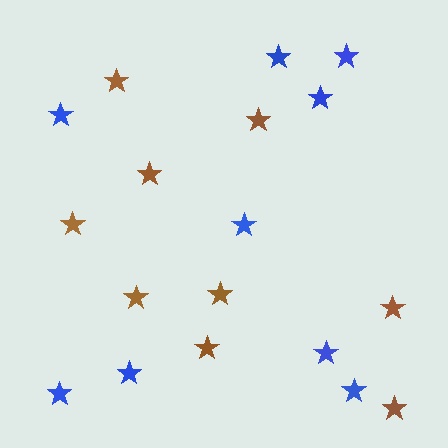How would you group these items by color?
There are 2 groups: one group of brown stars (9) and one group of blue stars (9).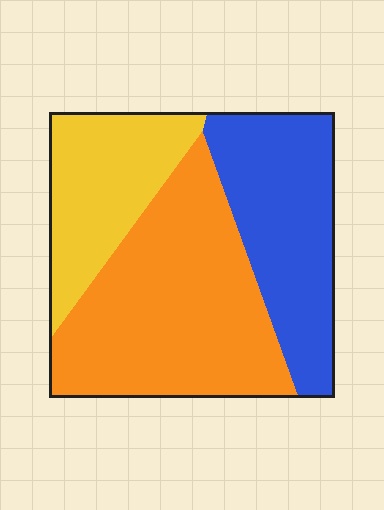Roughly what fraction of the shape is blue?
Blue takes up about one third (1/3) of the shape.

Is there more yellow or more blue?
Blue.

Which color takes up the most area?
Orange, at roughly 45%.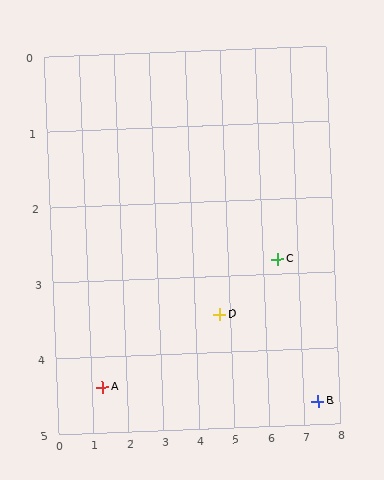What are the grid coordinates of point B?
Point B is at approximately (7.4, 4.7).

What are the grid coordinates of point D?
Point D is at approximately (4.7, 3.5).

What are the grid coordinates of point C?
Point C is at approximately (6.4, 2.8).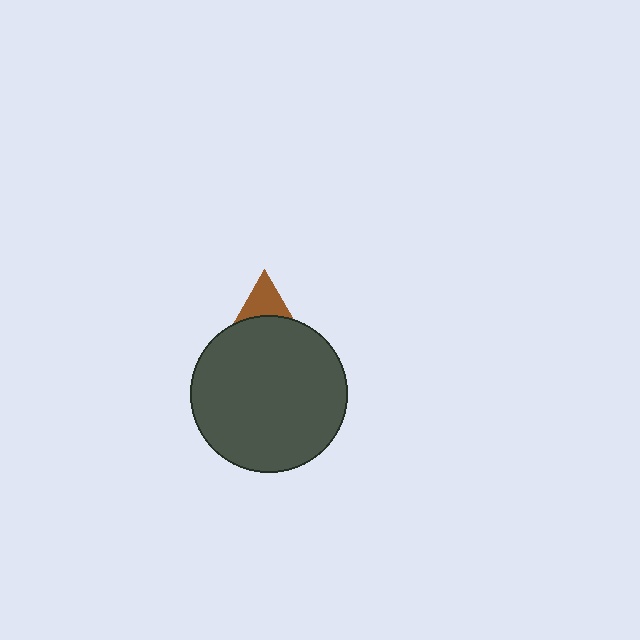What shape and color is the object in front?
The object in front is a dark gray circle.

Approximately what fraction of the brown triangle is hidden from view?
Roughly 66% of the brown triangle is hidden behind the dark gray circle.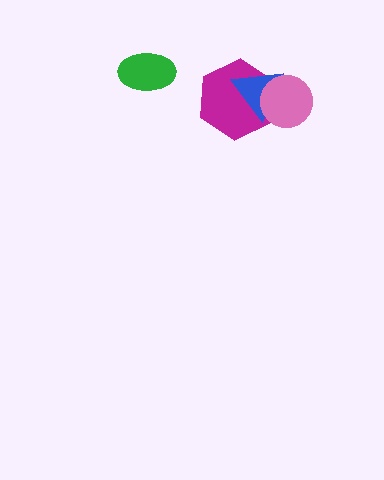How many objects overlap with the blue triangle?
2 objects overlap with the blue triangle.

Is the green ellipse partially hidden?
No, no other shape covers it.